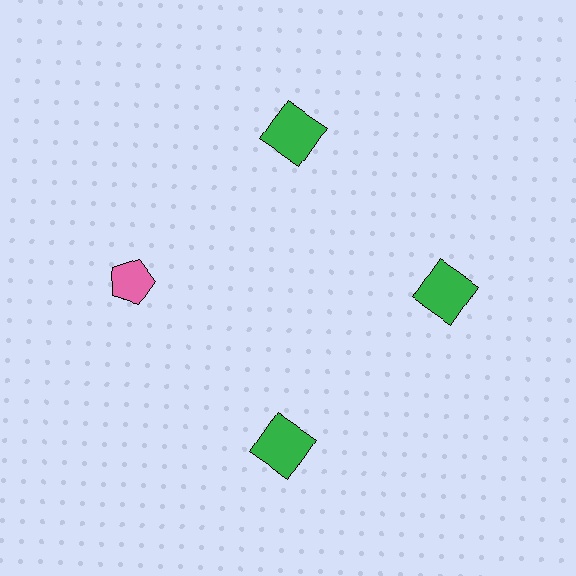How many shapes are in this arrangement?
There are 4 shapes arranged in a ring pattern.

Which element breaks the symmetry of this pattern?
The pink pentagon at roughly the 9 o'clock position breaks the symmetry. All other shapes are green squares.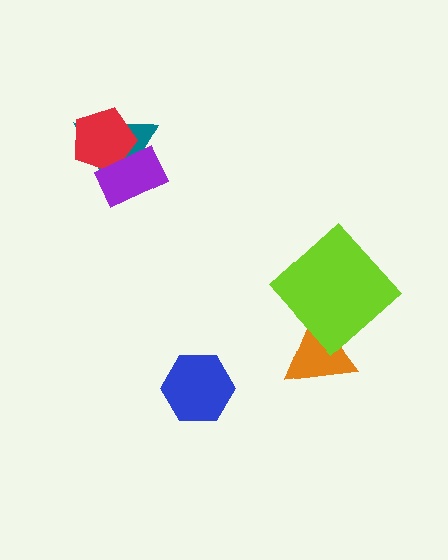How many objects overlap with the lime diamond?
1 object overlaps with the lime diamond.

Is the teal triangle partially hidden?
Yes, it is partially covered by another shape.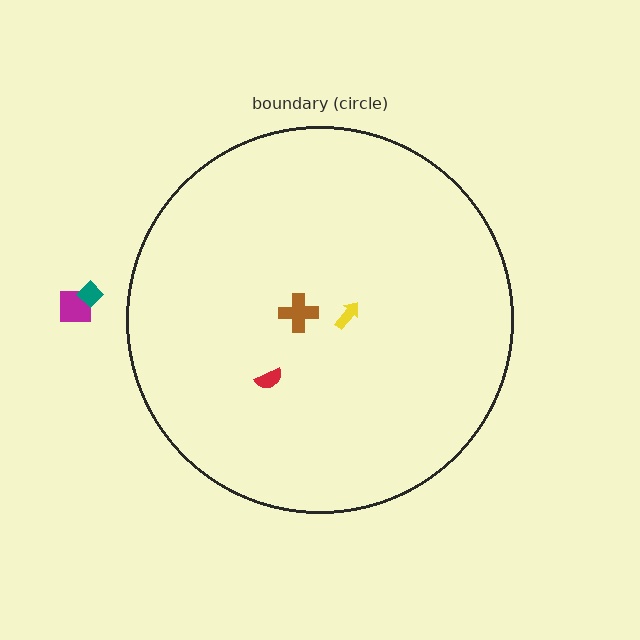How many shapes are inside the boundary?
3 inside, 2 outside.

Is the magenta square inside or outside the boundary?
Outside.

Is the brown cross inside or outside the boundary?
Inside.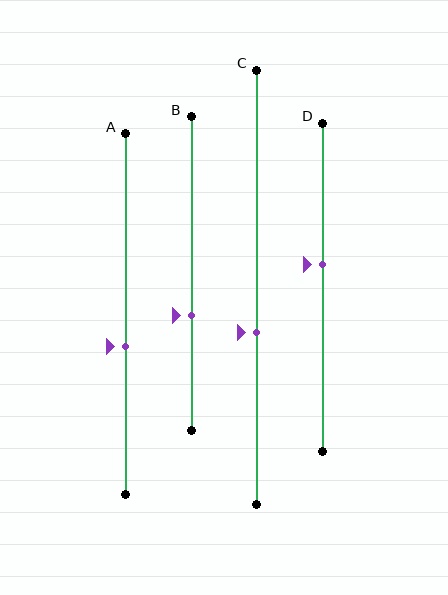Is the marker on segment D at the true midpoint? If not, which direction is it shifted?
No, the marker on segment D is shifted upward by about 7% of the segment length.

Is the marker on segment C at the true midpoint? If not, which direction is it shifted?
No, the marker on segment C is shifted downward by about 10% of the segment length.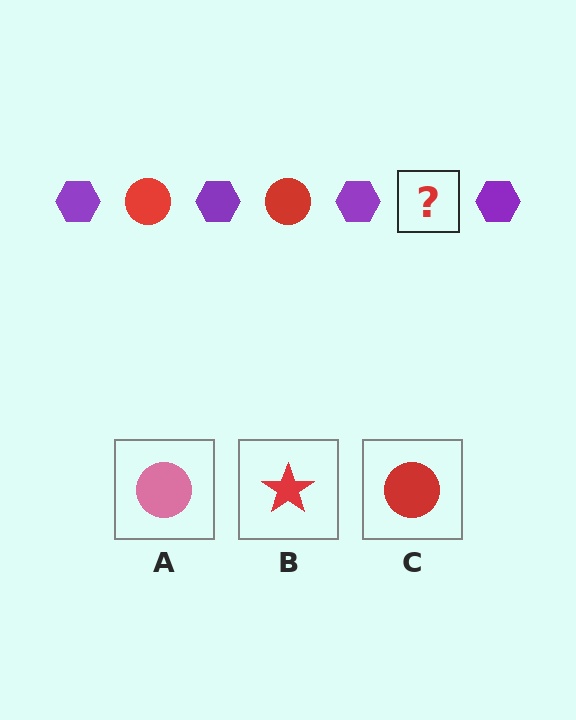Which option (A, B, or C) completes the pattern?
C.